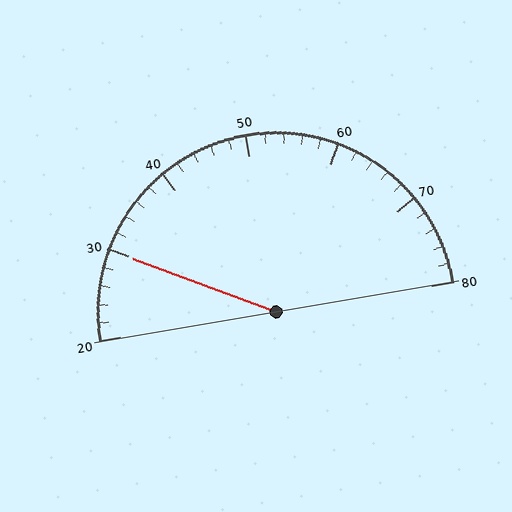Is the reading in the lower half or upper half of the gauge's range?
The reading is in the lower half of the range (20 to 80).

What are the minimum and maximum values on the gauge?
The gauge ranges from 20 to 80.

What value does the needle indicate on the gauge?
The needle indicates approximately 30.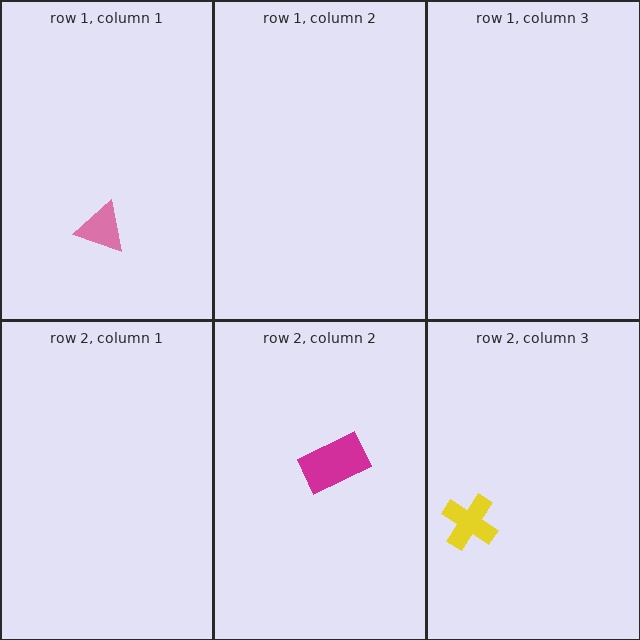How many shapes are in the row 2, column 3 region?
1.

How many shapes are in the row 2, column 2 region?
1.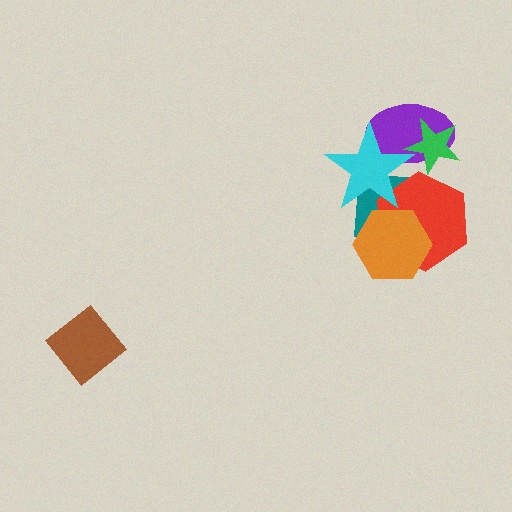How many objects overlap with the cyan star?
4 objects overlap with the cyan star.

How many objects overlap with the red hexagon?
3 objects overlap with the red hexagon.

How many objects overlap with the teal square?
4 objects overlap with the teal square.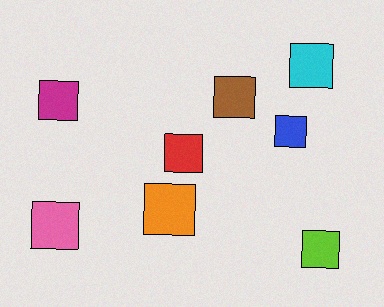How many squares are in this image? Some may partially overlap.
There are 8 squares.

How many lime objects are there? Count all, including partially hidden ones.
There is 1 lime object.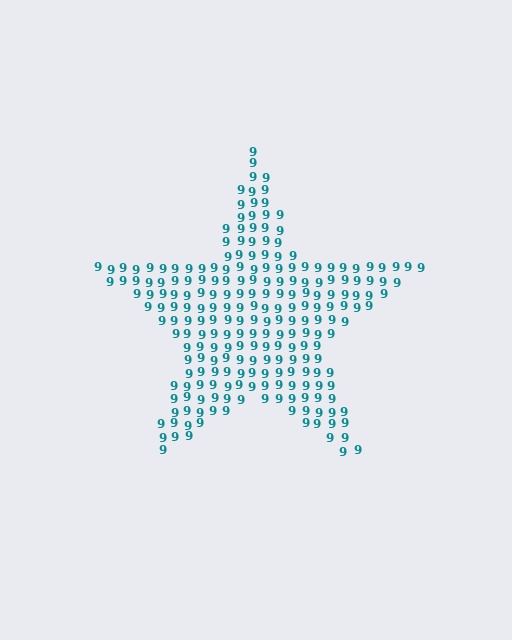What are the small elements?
The small elements are digit 9's.